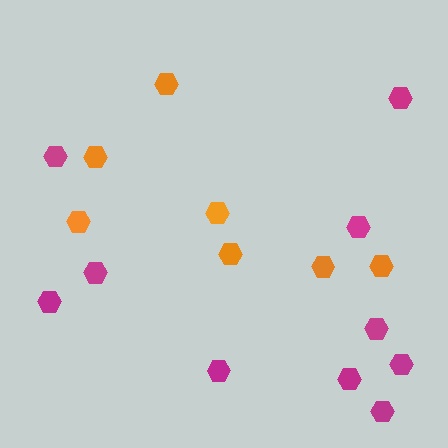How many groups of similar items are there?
There are 2 groups: one group of orange hexagons (7) and one group of magenta hexagons (10).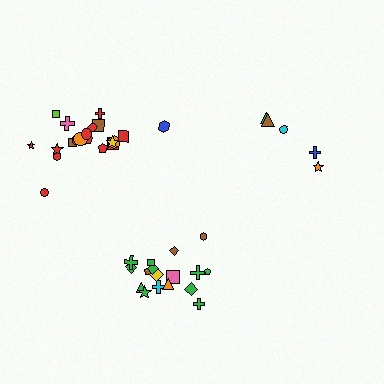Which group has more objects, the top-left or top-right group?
The top-left group.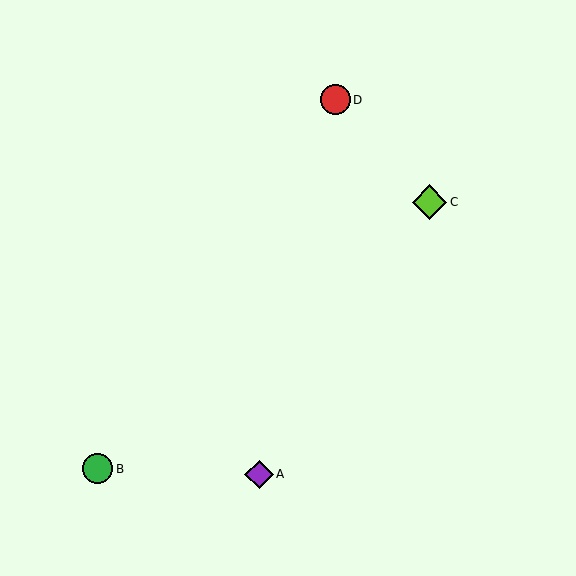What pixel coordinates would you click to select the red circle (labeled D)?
Click at (336, 100) to select the red circle D.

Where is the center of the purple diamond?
The center of the purple diamond is at (259, 474).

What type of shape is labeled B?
Shape B is a green circle.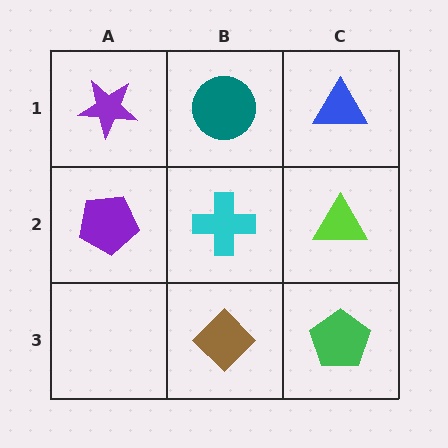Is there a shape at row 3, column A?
No, that cell is empty.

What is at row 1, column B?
A teal circle.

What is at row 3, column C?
A green pentagon.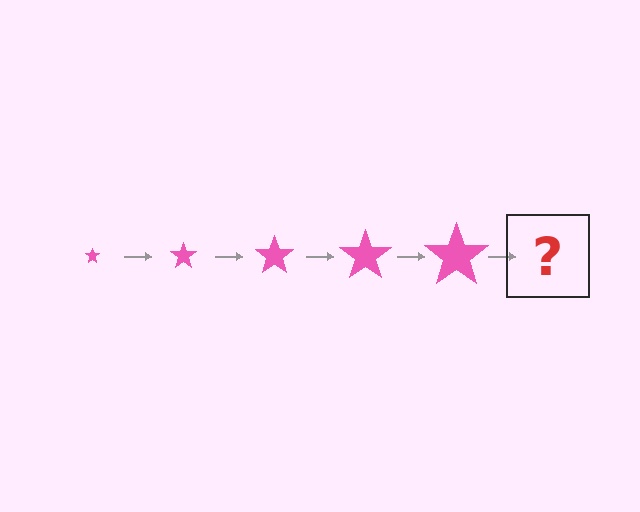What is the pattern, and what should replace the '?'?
The pattern is that the star gets progressively larger each step. The '?' should be a pink star, larger than the previous one.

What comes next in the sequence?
The next element should be a pink star, larger than the previous one.